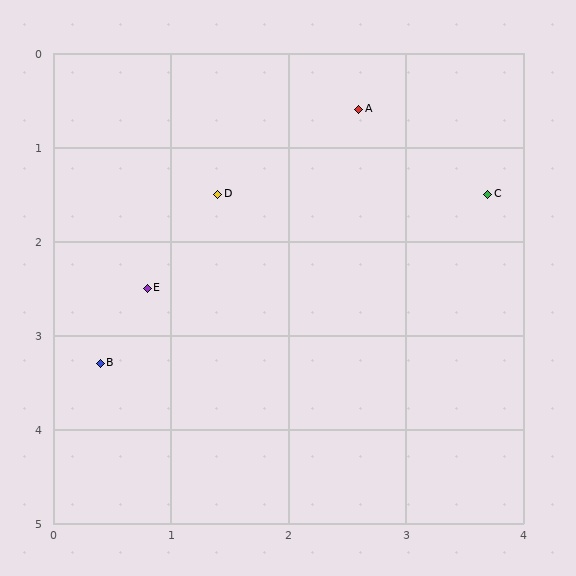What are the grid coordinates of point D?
Point D is at approximately (1.4, 1.5).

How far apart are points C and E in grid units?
Points C and E are about 3.1 grid units apart.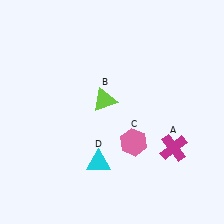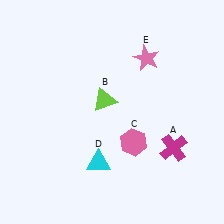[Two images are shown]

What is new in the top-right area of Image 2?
A pink star (E) was added in the top-right area of Image 2.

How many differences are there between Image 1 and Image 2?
There is 1 difference between the two images.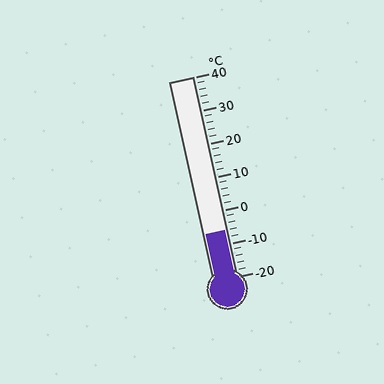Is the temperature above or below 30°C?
The temperature is below 30°C.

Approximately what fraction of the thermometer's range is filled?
The thermometer is filled to approximately 25% of its range.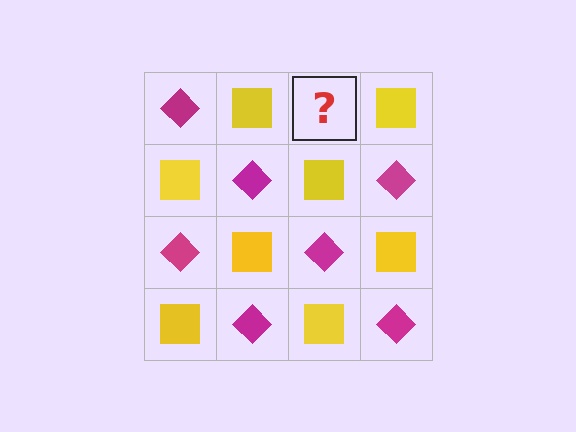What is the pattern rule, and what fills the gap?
The rule is that it alternates magenta diamond and yellow square in a checkerboard pattern. The gap should be filled with a magenta diamond.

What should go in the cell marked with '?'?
The missing cell should contain a magenta diamond.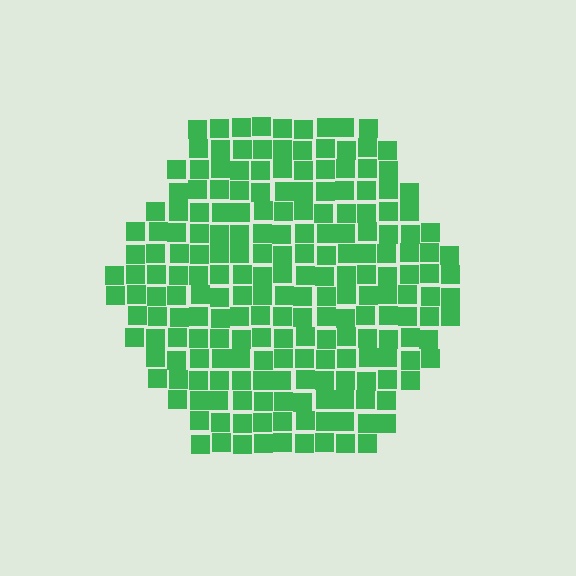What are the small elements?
The small elements are squares.